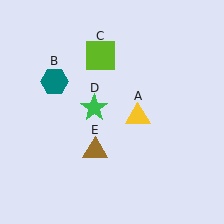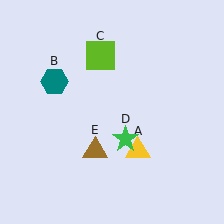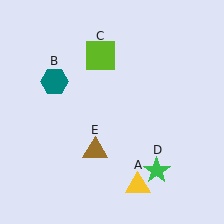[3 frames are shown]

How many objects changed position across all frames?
2 objects changed position: yellow triangle (object A), green star (object D).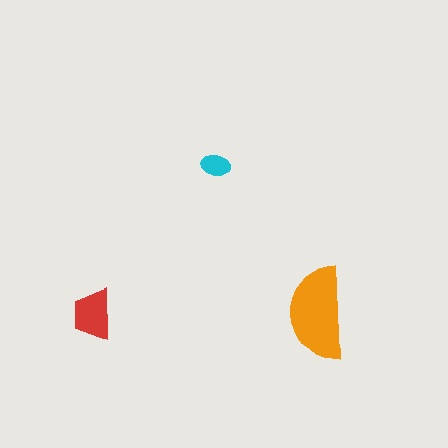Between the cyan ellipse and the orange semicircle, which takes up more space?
The orange semicircle.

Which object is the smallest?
The cyan ellipse.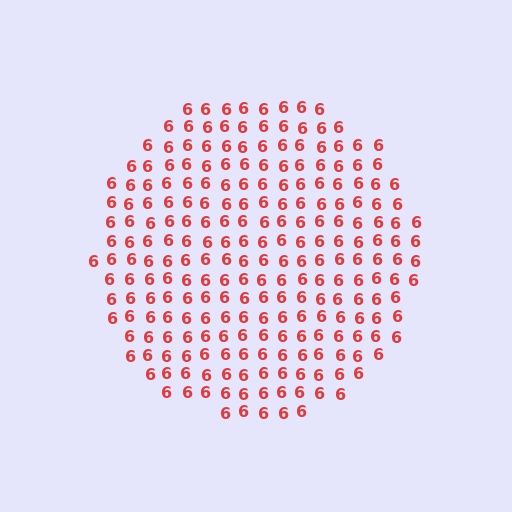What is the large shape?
The large shape is a circle.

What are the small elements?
The small elements are digit 6's.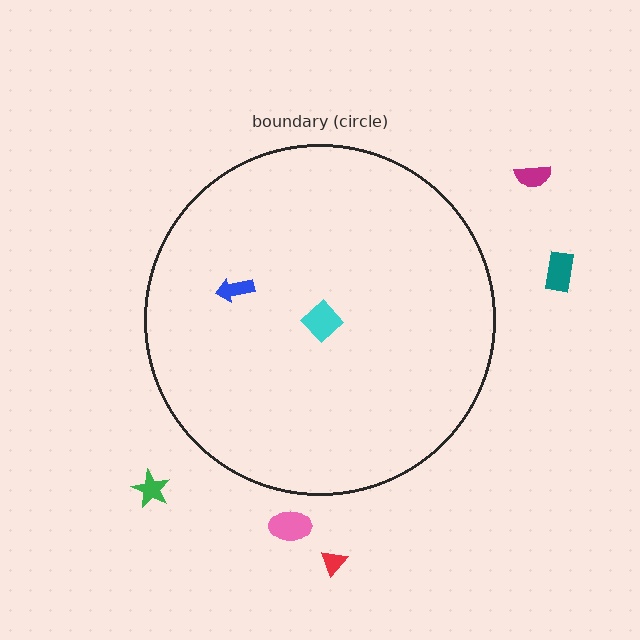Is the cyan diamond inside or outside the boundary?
Inside.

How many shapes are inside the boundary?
2 inside, 5 outside.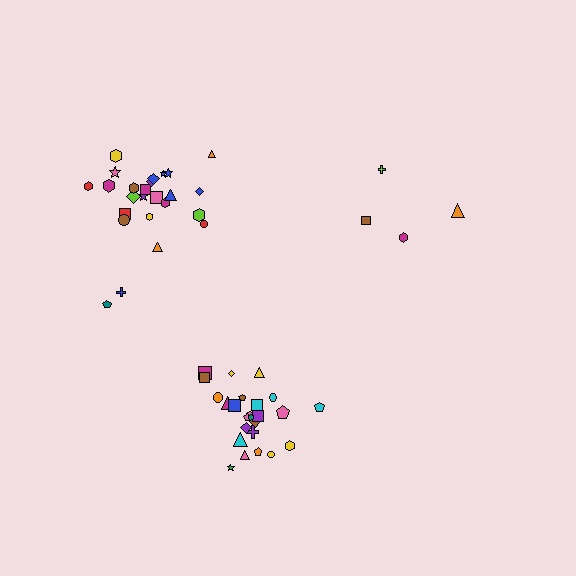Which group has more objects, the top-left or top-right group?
The top-left group.